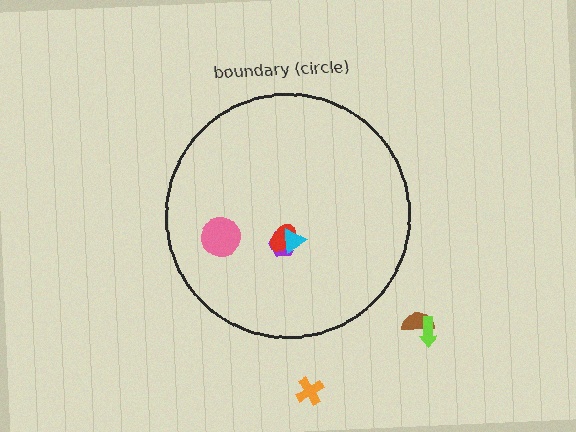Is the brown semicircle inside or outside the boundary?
Outside.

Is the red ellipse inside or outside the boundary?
Inside.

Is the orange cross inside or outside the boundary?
Outside.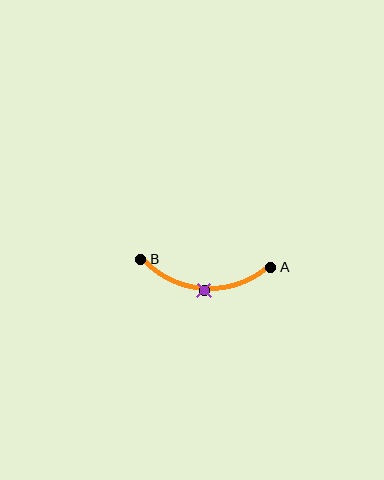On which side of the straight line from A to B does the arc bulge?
The arc bulges below the straight line connecting A and B.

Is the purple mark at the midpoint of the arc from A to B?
Yes. The purple mark lies on the arc at equal arc-length from both A and B — it is the arc midpoint.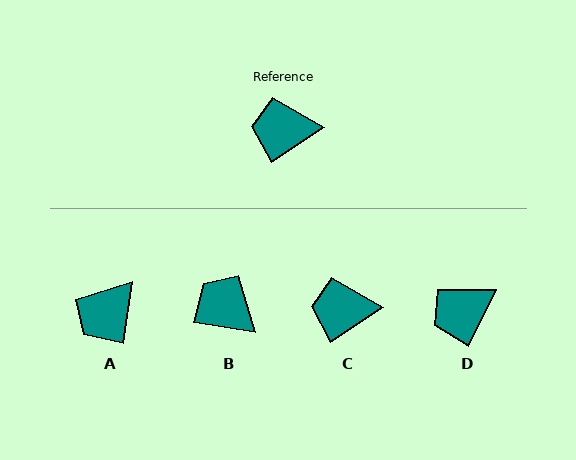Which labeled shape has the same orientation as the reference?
C.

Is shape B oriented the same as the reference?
No, it is off by about 43 degrees.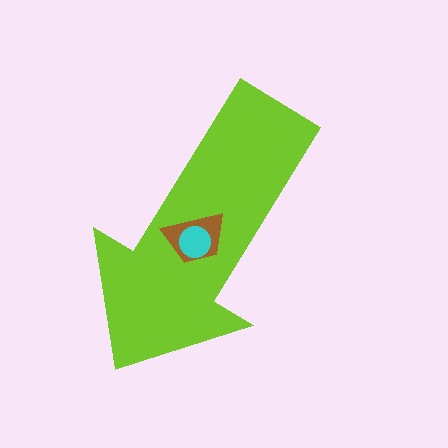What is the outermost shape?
The lime arrow.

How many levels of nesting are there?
3.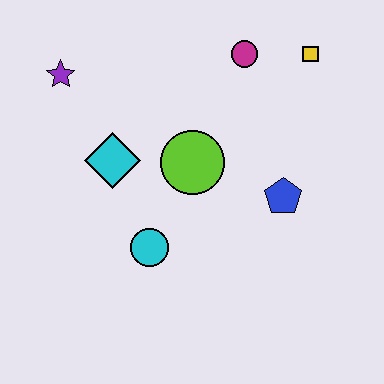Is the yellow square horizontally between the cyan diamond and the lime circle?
No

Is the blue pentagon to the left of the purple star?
No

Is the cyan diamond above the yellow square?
No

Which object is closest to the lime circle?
The cyan diamond is closest to the lime circle.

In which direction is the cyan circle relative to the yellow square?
The cyan circle is below the yellow square.